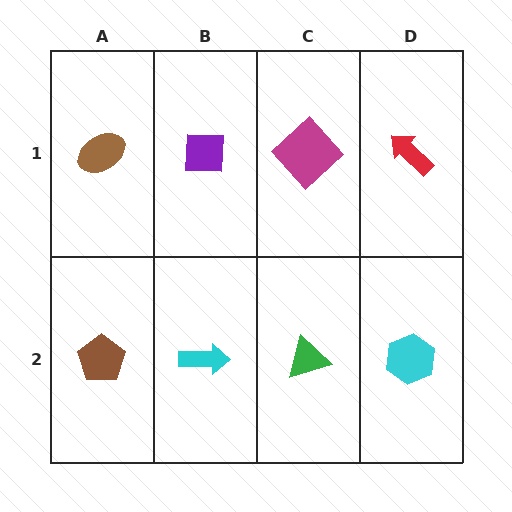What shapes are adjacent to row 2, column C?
A magenta diamond (row 1, column C), a cyan arrow (row 2, column B), a cyan hexagon (row 2, column D).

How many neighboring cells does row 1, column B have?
3.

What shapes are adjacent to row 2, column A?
A brown ellipse (row 1, column A), a cyan arrow (row 2, column B).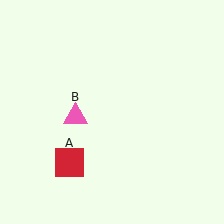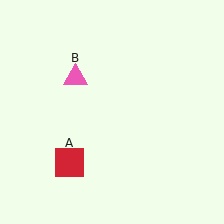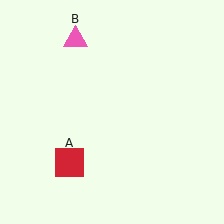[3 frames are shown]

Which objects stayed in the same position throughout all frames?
Red square (object A) remained stationary.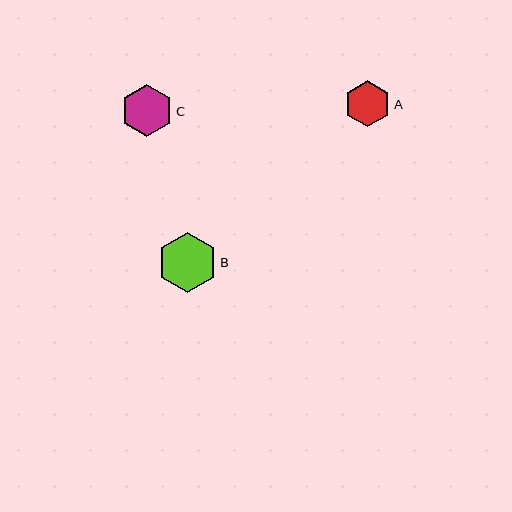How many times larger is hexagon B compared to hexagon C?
Hexagon B is approximately 1.1 times the size of hexagon C.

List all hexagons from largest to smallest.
From largest to smallest: B, C, A.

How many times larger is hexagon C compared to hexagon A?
Hexagon C is approximately 1.1 times the size of hexagon A.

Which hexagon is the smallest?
Hexagon A is the smallest with a size of approximately 46 pixels.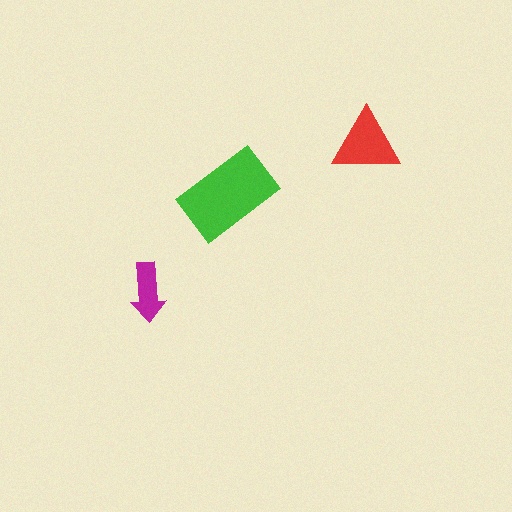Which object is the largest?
The green rectangle.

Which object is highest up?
The red triangle is topmost.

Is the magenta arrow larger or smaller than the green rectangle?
Smaller.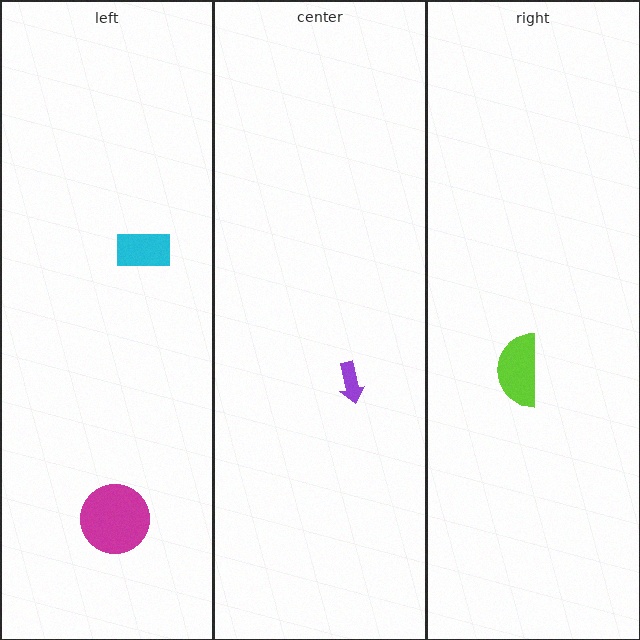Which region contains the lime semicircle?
The right region.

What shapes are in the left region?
The magenta circle, the cyan rectangle.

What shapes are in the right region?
The lime semicircle.